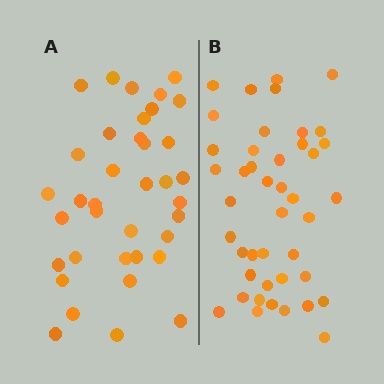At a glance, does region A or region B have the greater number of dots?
Region B (the right region) has more dots.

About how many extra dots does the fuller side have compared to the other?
Region B has about 6 more dots than region A.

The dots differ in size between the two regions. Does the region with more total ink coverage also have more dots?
No. Region A has more total ink coverage because its dots are larger, but region B actually contains more individual dots. Total area can be misleading — the number of items is what matters here.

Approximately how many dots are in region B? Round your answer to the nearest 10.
About 40 dots. (The exact count is 43, which rounds to 40.)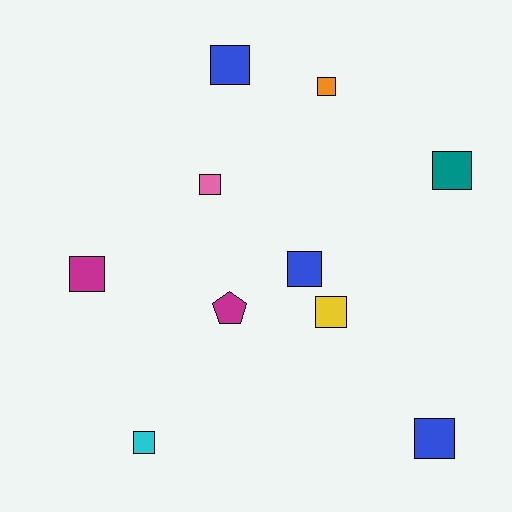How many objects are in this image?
There are 10 objects.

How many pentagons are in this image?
There is 1 pentagon.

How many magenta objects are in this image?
There are 2 magenta objects.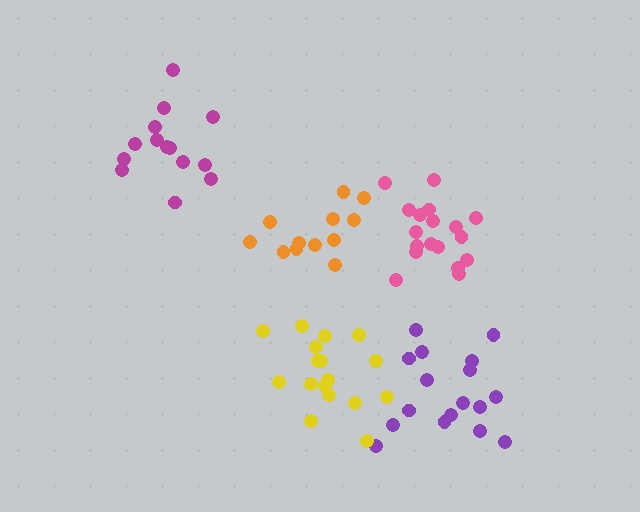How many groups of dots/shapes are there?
There are 5 groups.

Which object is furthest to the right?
The purple cluster is rightmost.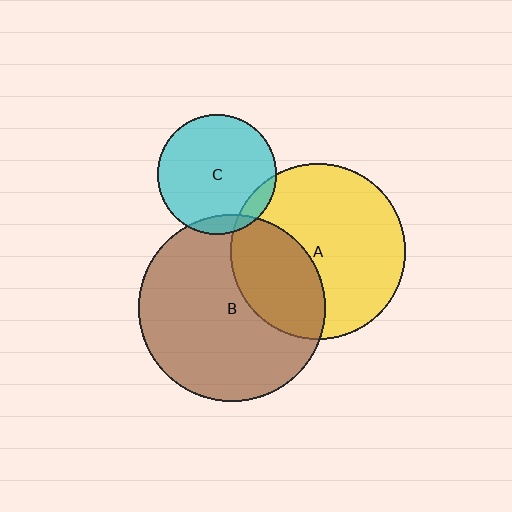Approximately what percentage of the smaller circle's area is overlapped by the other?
Approximately 35%.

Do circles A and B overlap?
Yes.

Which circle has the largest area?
Circle B (brown).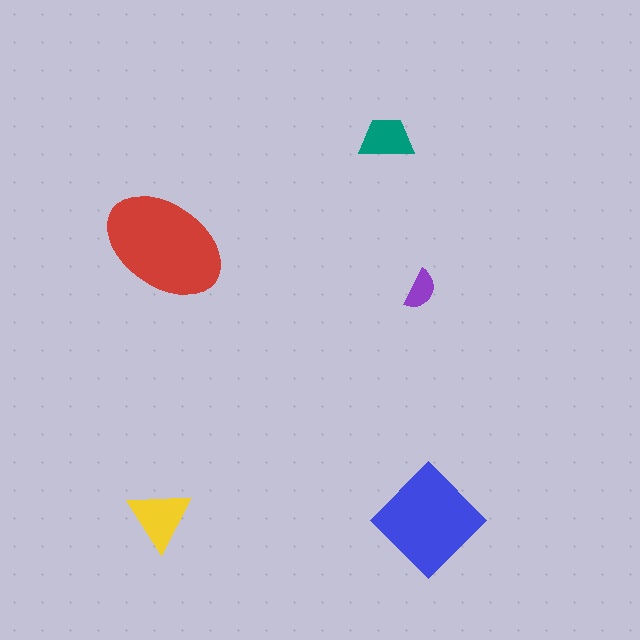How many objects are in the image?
There are 5 objects in the image.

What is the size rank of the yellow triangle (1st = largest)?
3rd.